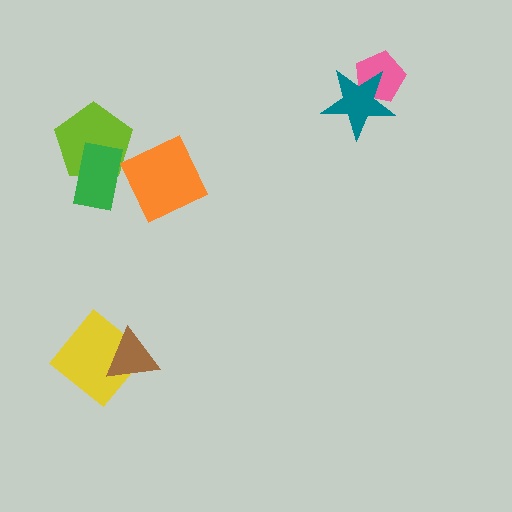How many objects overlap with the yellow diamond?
1 object overlaps with the yellow diamond.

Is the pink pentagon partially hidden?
Yes, it is partially covered by another shape.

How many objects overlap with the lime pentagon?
1 object overlaps with the lime pentagon.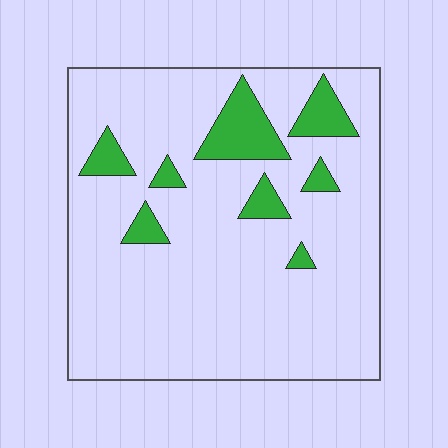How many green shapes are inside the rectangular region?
8.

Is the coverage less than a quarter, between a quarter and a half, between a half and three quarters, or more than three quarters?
Less than a quarter.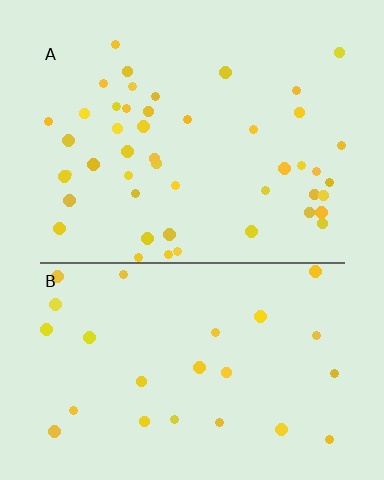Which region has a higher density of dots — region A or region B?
A (the top).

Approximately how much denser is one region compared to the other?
Approximately 1.9× — region A over region B.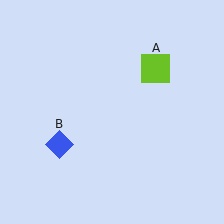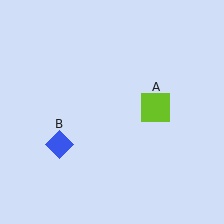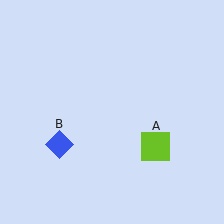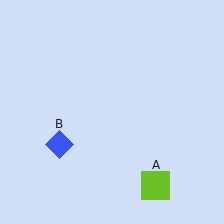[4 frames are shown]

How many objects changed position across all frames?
1 object changed position: lime square (object A).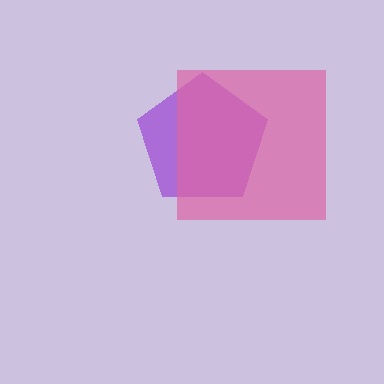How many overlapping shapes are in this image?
There are 2 overlapping shapes in the image.